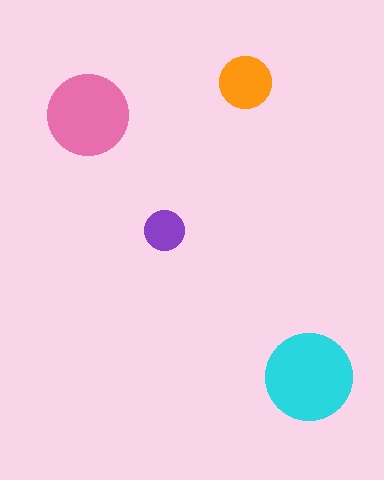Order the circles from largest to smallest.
the cyan one, the pink one, the orange one, the purple one.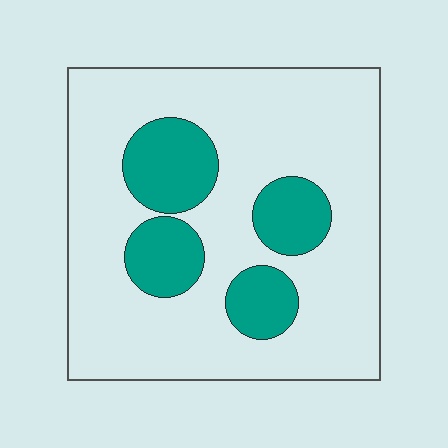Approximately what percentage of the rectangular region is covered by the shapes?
Approximately 20%.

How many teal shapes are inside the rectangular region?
4.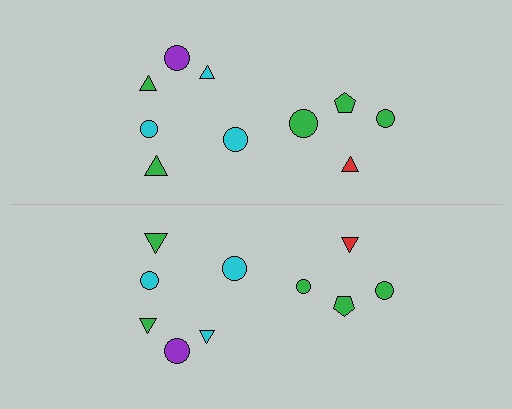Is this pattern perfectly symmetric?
No, the pattern is not perfectly symmetric. The green circle on the bottom side has a different size than its mirror counterpart.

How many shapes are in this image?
There are 20 shapes in this image.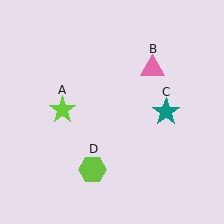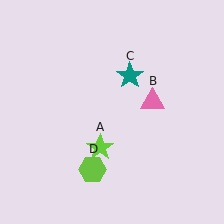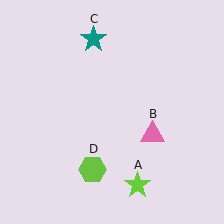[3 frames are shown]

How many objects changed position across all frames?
3 objects changed position: lime star (object A), pink triangle (object B), teal star (object C).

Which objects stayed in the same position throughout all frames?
Lime hexagon (object D) remained stationary.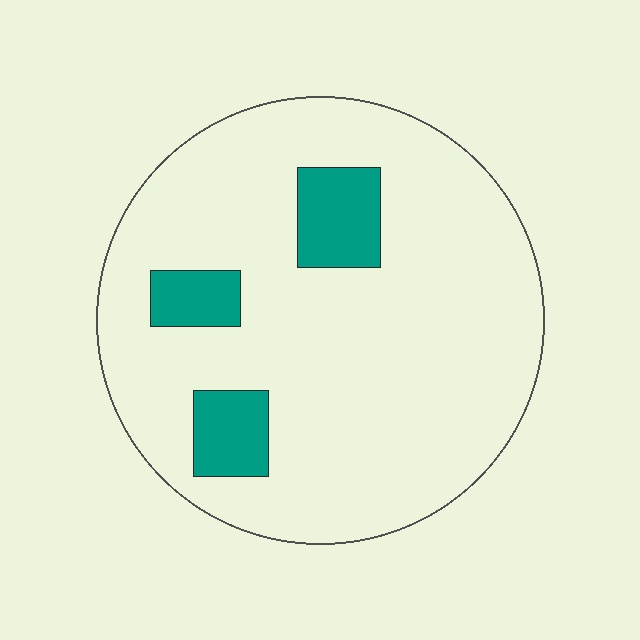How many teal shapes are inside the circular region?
3.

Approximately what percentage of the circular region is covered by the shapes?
Approximately 15%.